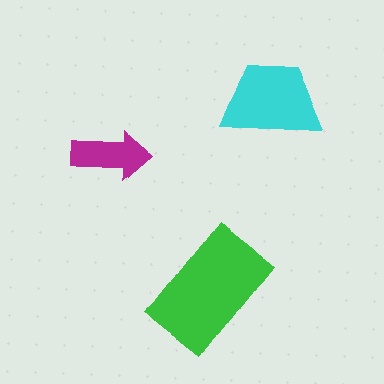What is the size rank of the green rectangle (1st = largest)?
1st.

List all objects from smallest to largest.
The magenta arrow, the cyan trapezoid, the green rectangle.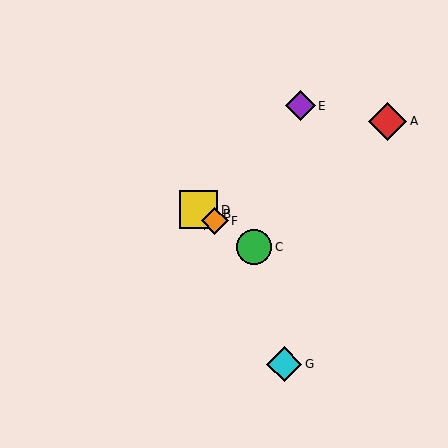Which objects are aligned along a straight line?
Objects B, C, D, F are aligned along a straight line.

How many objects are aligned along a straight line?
4 objects (B, C, D, F) are aligned along a straight line.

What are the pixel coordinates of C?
Object C is at (254, 247).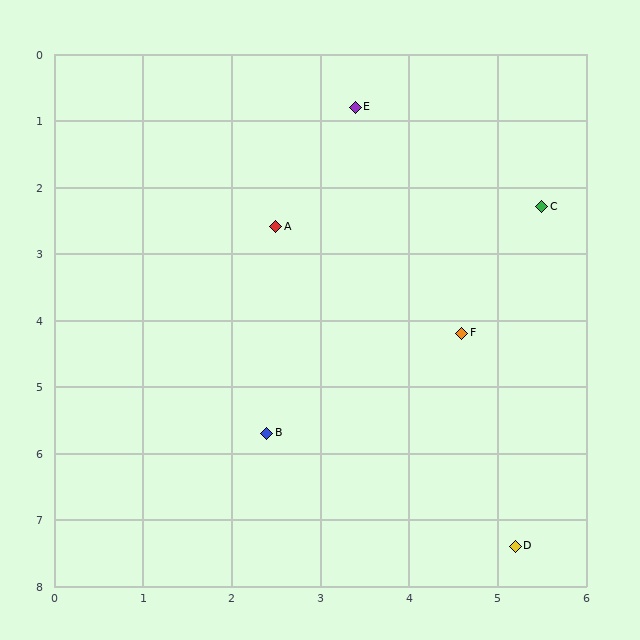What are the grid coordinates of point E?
Point E is at approximately (3.4, 0.8).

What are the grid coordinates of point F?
Point F is at approximately (4.6, 4.2).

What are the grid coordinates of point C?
Point C is at approximately (5.5, 2.3).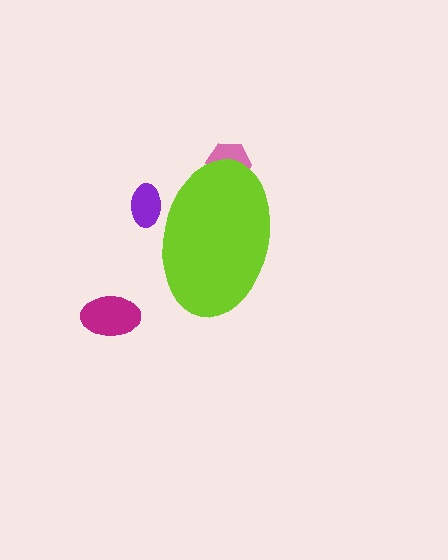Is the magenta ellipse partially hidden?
No, the magenta ellipse is fully visible.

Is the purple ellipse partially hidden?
Yes, the purple ellipse is partially hidden behind the lime ellipse.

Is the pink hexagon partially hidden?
Yes, the pink hexagon is partially hidden behind the lime ellipse.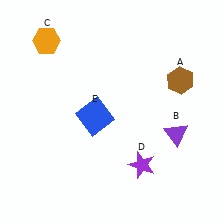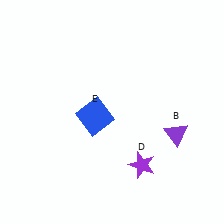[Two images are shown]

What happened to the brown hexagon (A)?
The brown hexagon (A) was removed in Image 2. It was in the top-right area of Image 1.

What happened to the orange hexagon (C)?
The orange hexagon (C) was removed in Image 2. It was in the top-left area of Image 1.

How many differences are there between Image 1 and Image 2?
There are 2 differences between the two images.